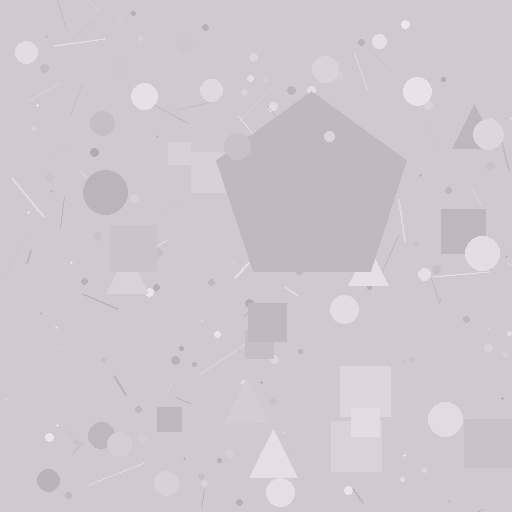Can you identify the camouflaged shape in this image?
The camouflaged shape is a pentagon.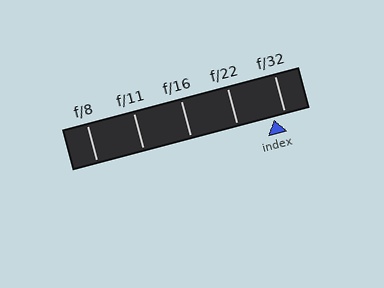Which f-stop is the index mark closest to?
The index mark is closest to f/32.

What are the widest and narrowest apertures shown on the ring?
The widest aperture shown is f/8 and the narrowest is f/32.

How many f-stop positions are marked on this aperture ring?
There are 5 f-stop positions marked.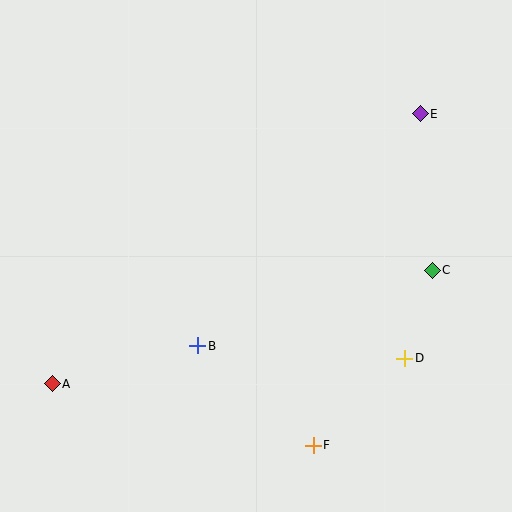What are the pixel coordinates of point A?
Point A is at (52, 384).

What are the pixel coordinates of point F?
Point F is at (313, 445).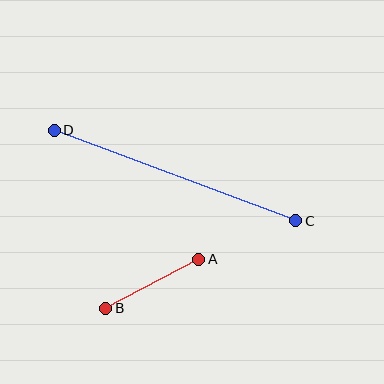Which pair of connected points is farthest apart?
Points C and D are farthest apart.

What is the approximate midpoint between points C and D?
The midpoint is at approximately (175, 175) pixels.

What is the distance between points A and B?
The distance is approximately 105 pixels.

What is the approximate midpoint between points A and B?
The midpoint is at approximately (152, 284) pixels.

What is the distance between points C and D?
The distance is approximately 258 pixels.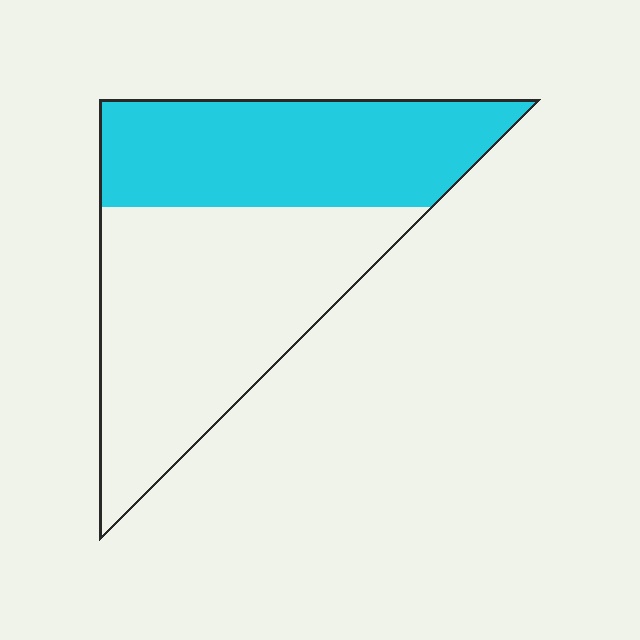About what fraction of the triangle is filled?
About two fifths (2/5).